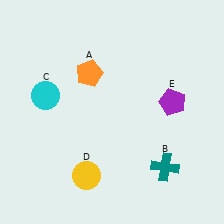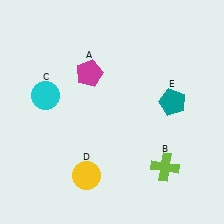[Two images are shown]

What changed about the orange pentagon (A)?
In Image 1, A is orange. In Image 2, it changed to magenta.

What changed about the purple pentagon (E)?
In Image 1, E is purple. In Image 2, it changed to teal.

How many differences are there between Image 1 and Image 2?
There are 3 differences between the two images.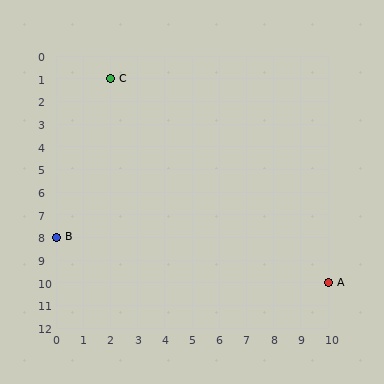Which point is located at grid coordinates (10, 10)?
Point A is at (10, 10).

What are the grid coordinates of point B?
Point B is at grid coordinates (0, 8).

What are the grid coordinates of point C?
Point C is at grid coordinates (2, 1).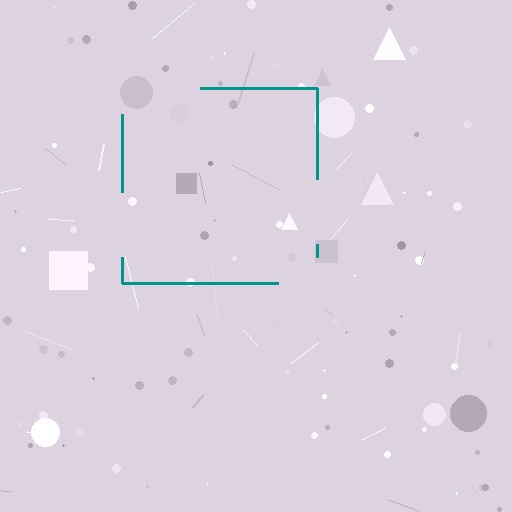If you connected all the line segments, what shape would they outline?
They would outline a square.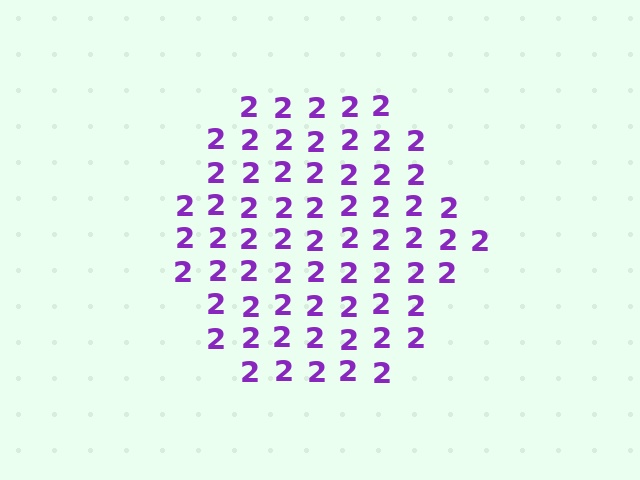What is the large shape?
The large shape is a hexagon.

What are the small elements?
The small elements are digit 2's.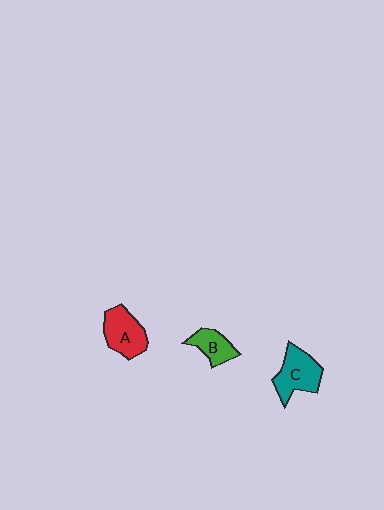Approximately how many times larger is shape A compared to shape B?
Approximately 1.5 times.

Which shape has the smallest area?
Shape B (green).